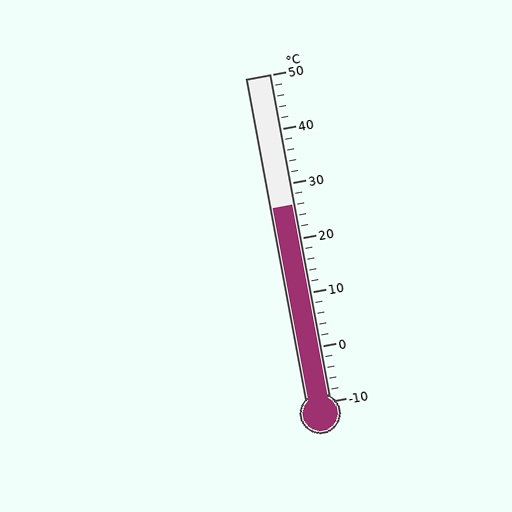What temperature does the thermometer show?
The thermometer shows approximately 26°C.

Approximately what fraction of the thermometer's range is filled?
The thermometer is filled to approximately 60% of its range.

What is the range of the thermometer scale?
The thermometer scale ranges from -10°C to 50°C.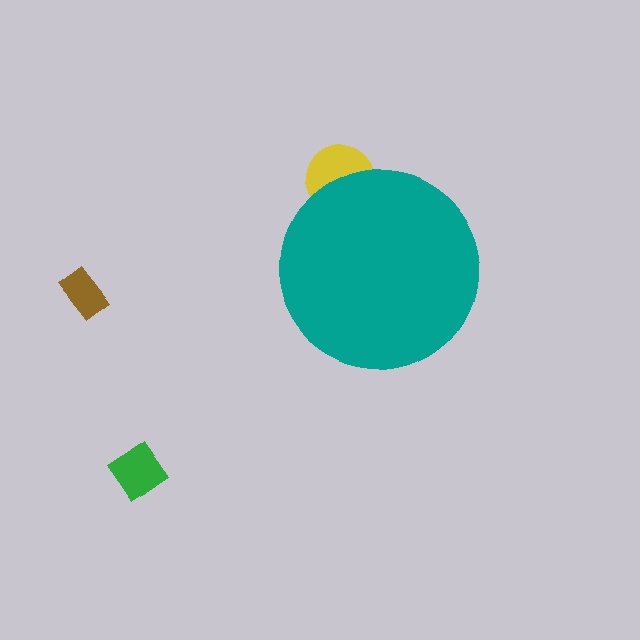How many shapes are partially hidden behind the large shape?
2 shapes are partially hidden.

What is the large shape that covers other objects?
A teal circle.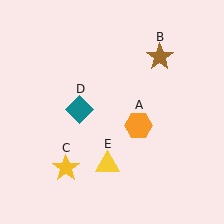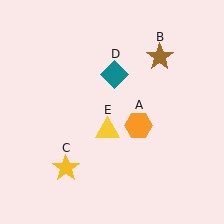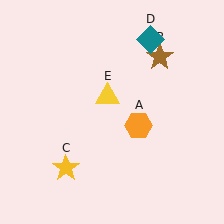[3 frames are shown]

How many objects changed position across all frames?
2 objects changed position: teal diamond (object D), yellow triangle (object E).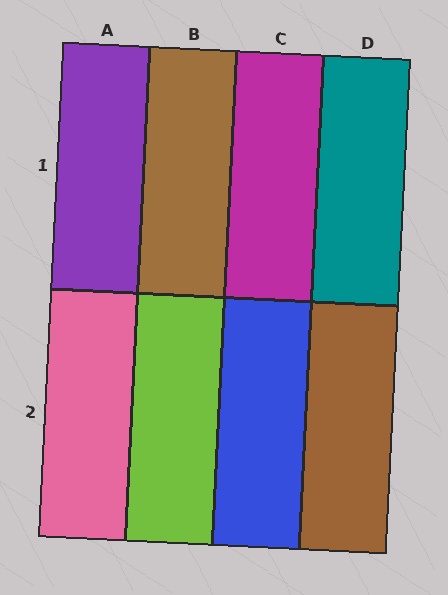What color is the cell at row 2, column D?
Brown.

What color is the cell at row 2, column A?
Pink.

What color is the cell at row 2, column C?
Blue.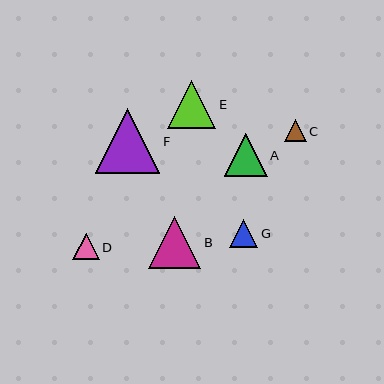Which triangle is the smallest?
Triangle C is the smallest with a size of approximately 22 pixels.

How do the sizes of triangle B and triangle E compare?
Triangle B and triangle E are approximately the same size.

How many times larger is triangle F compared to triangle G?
Triangle F is approximately 2.3 times the size of triangle G.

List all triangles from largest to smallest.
From largest to smallest: F, B, E, A, G, D, C.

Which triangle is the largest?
Triangle F is the largest with a size of approximately 64 pixels.